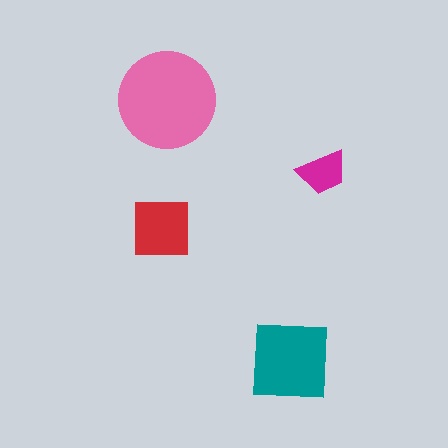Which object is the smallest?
The magenta trapezoid.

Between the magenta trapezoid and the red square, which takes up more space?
The red square.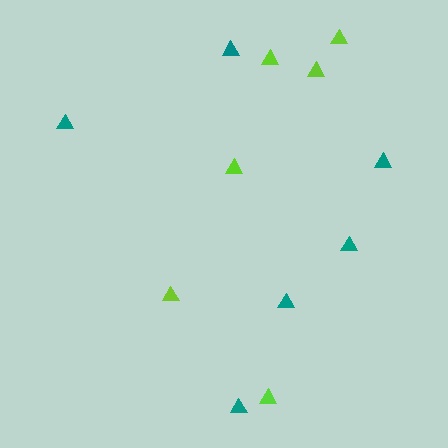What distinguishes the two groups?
There are 2 groups: one group of teal triangles (6) and one group of lime triangles (6).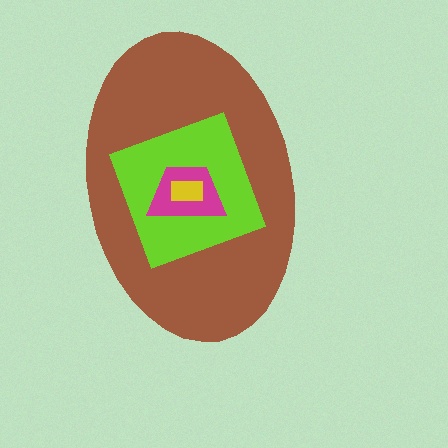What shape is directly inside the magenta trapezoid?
The yellow rectangle.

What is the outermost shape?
The brown ellipse.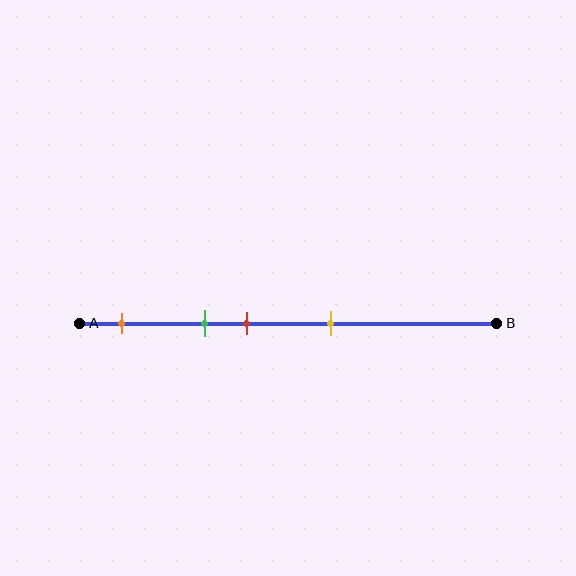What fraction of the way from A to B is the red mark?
The red mark is approximately 40% (0.4) of the way from A to B.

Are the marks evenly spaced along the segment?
No, the marks are not evenly spaced.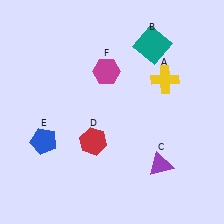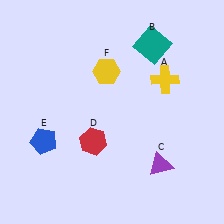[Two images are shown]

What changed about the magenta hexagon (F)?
In Image 1, F is magenta. In Image 2, it changed to yellow.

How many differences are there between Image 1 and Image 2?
There is 1 difference between the two images.